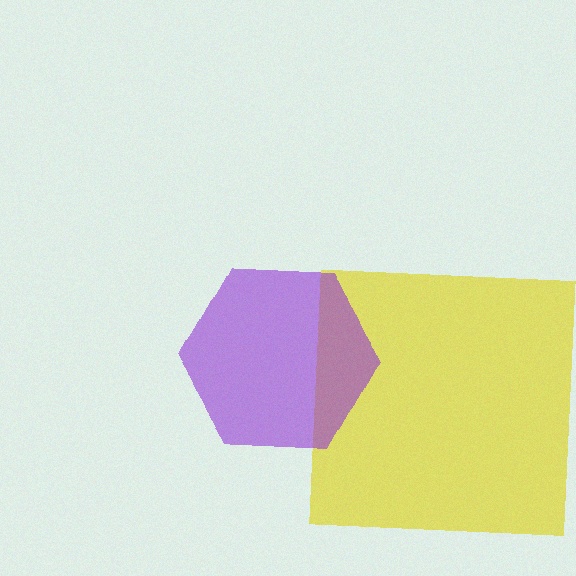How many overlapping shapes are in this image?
There are 2 overlapping shapes in the image.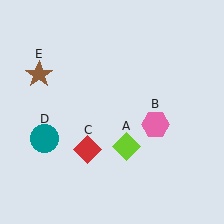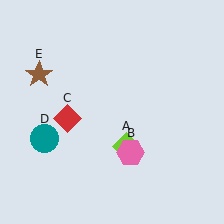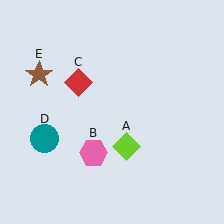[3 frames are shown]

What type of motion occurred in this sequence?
The pink hexagon (object B), red diamond (object C) rotated clockwise around the center of the scene.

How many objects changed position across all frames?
2 objects changed position: pink hexagon (object B), red diamond (object C).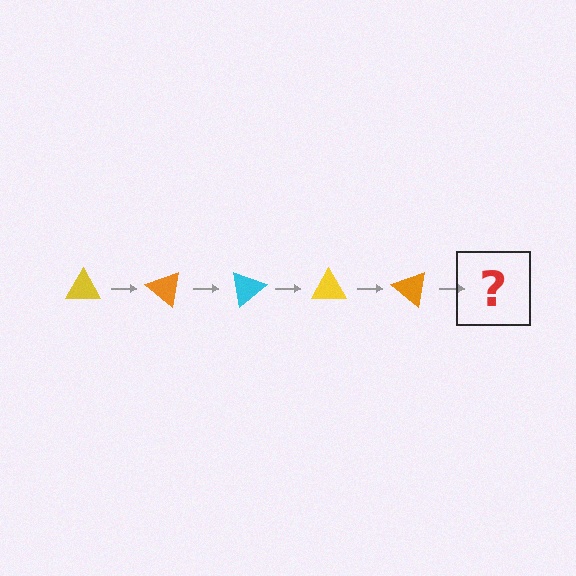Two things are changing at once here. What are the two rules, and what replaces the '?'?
The two rules are that it rotates 40 degrees each step and the color cycles through yellow, orange, and cyan. The '?' should be a cyan triangle, rotated 200 degrees from the start.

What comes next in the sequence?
The next element should be a cyan triangle, rotated 200 degrees from the start.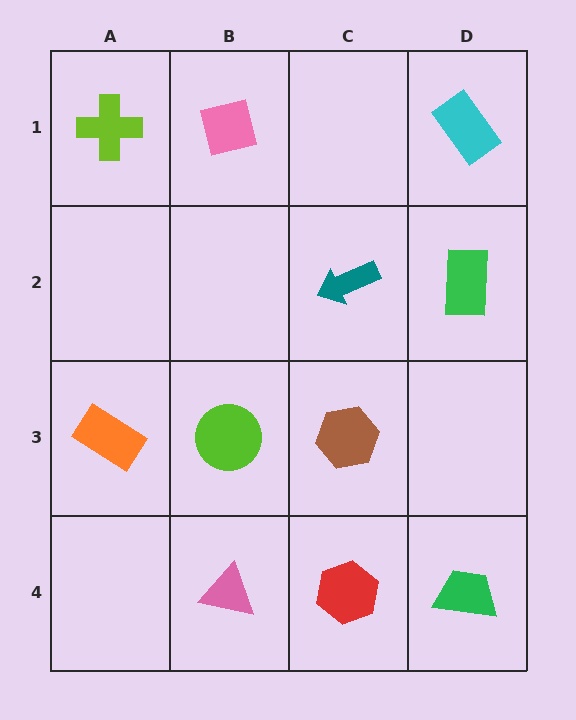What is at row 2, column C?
A teal arrow.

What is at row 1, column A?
A lime cross.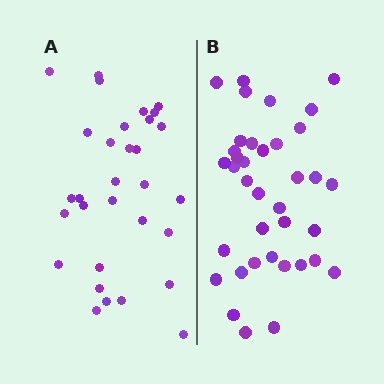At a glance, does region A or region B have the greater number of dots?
Region B (the right region) has more dots.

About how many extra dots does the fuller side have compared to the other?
Region B has about 6 more dots than region A.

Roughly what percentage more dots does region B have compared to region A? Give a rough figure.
About 20% more.